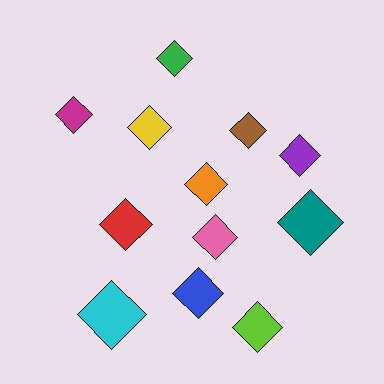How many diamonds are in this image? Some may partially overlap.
There are 12 diamonds.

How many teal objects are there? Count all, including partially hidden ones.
There is 1 teal object.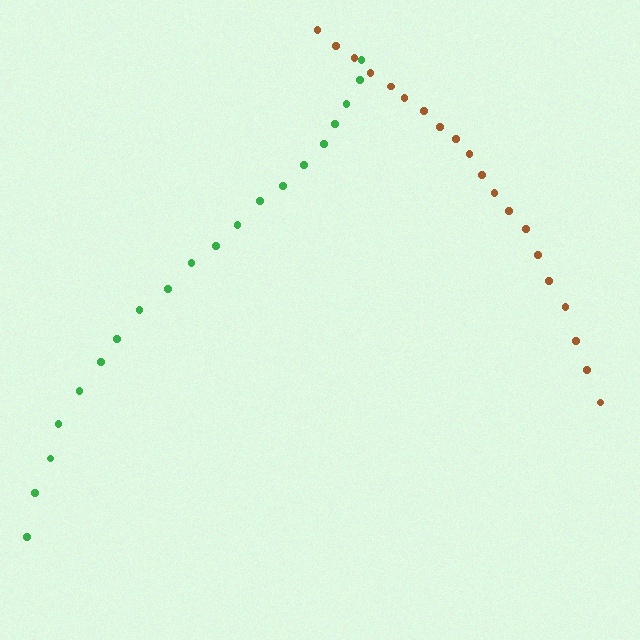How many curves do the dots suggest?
There are 2 distinct paths.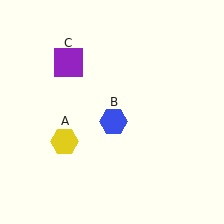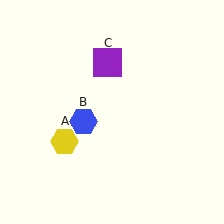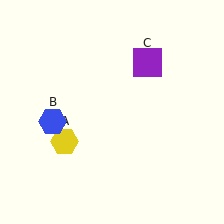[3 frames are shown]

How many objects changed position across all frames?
2 objects changed position: blue hexagon (object B), purple square (object C).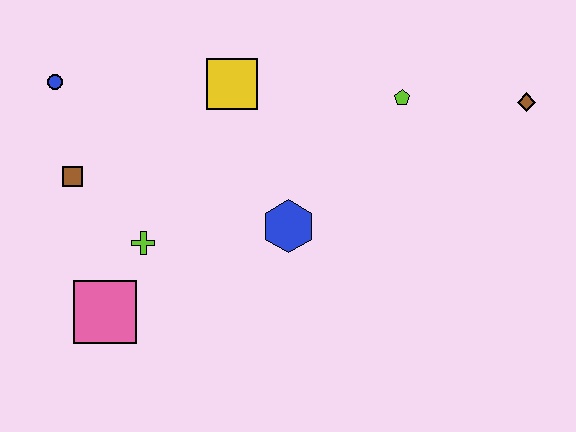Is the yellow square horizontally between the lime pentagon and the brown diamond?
No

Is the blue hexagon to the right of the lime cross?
Yes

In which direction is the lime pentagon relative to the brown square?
The lime pentagon is to the right of the brown square.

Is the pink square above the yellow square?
No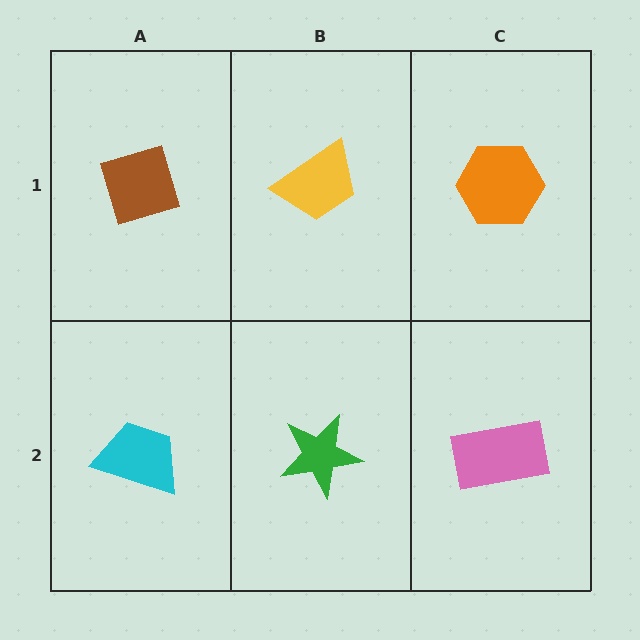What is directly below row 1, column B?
A green star.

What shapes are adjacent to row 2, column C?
An orange hexagon (row 1, column C), a green star (row 2, column B).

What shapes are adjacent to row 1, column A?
A cyan trapezoid (row 2, column A), a yellow trapezoid (row 1, column B).